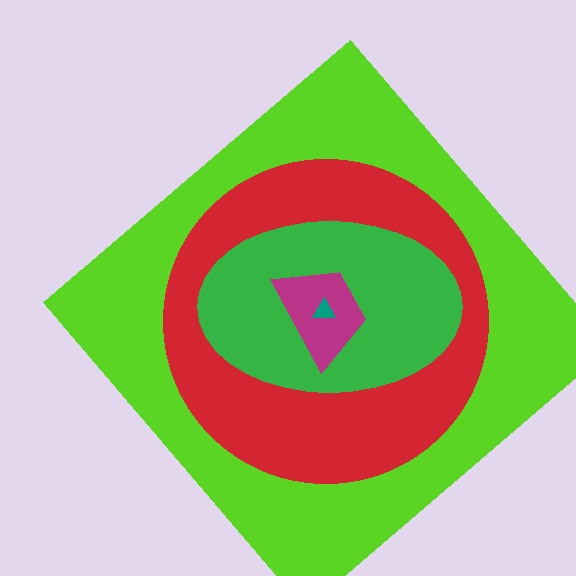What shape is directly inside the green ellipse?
The magenta trapezoid.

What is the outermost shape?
The lime diamond.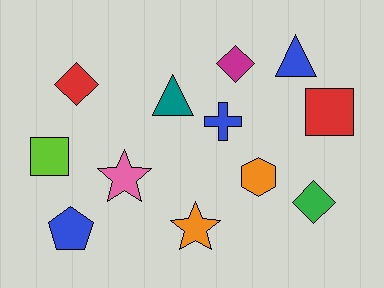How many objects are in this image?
There are 12 objects.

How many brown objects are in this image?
There are no brown objects.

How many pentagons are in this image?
There is 1 pentagon.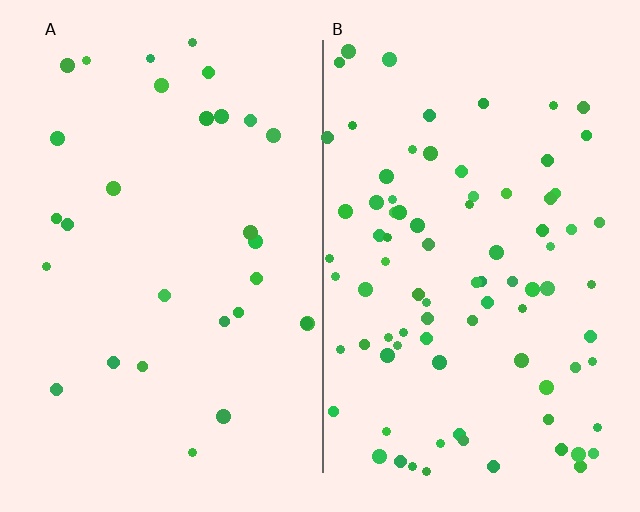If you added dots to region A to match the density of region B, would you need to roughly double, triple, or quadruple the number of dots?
Approximately triple.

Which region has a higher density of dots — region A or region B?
B (the right).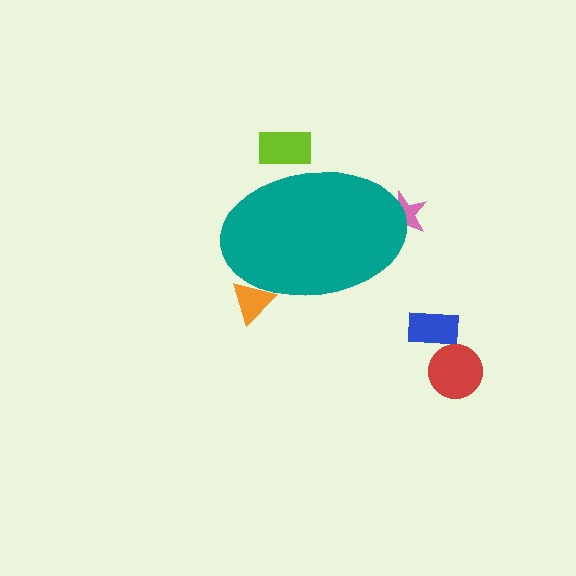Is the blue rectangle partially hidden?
No, the blue rectangle is fully visible.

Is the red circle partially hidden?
No, the red circle is fully visible.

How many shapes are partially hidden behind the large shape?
3 shapes are partially hidden.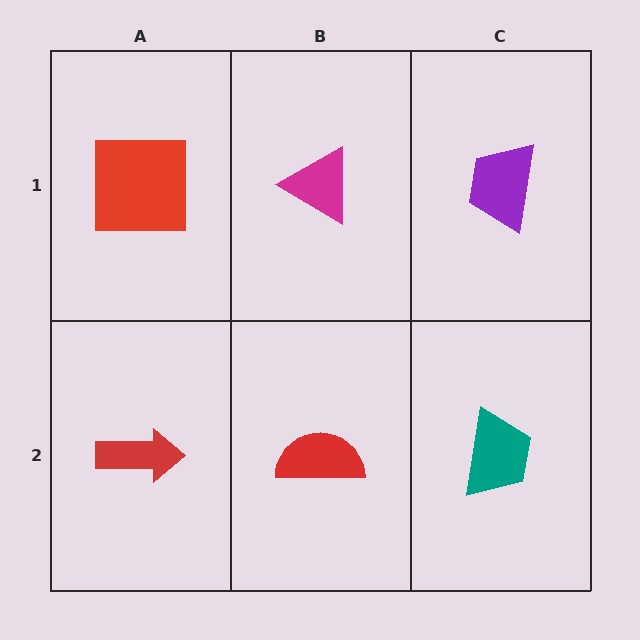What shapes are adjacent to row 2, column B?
A magenta triangle (row 1, column B), a red arrow (row 2, column A), a teal trapezoid (row 2, column C).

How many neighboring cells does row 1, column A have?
2.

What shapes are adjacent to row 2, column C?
A purple trapezoid (row 1, column C), a red semicircle (row 2, column B).